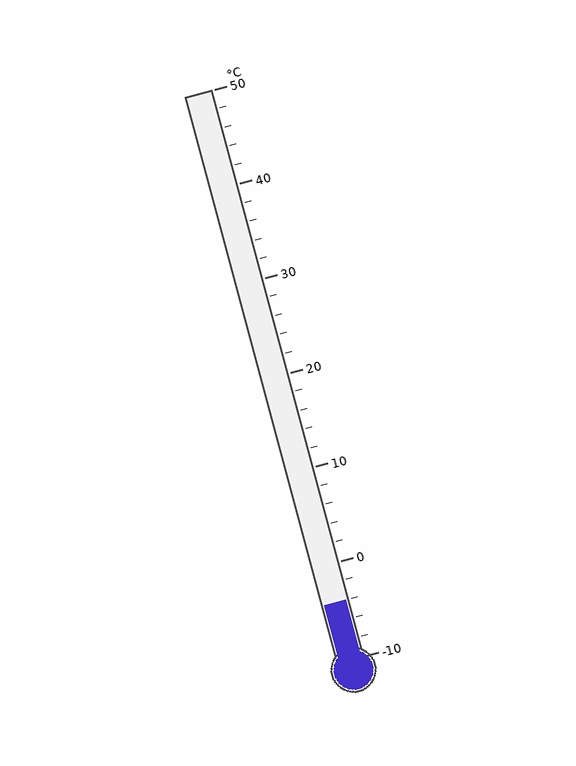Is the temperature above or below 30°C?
The temperature is below 30°C.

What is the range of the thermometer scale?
The thermometer scale ranges from -10°C to 50°C.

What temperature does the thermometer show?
The thermometer shows approximately -4°C.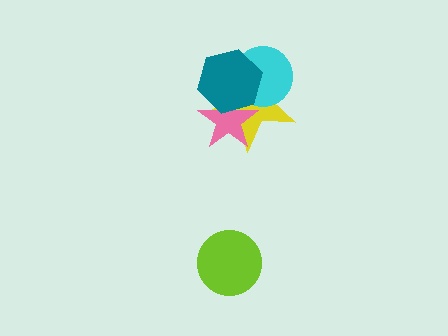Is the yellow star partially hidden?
Yes, it is partially covered by another shape.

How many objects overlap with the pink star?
2 objects overlap with the pink star.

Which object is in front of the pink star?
The teal hexagon is in front of the pink star.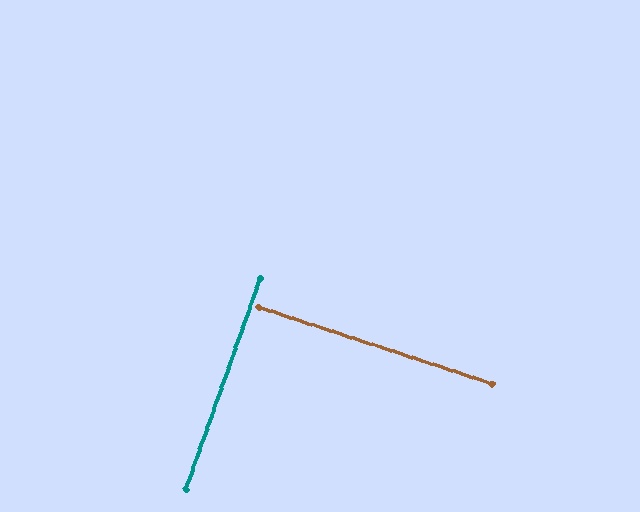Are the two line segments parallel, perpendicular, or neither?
Perpendicular — they meet at approximately 89°.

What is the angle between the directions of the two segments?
Approximately 89 degrees.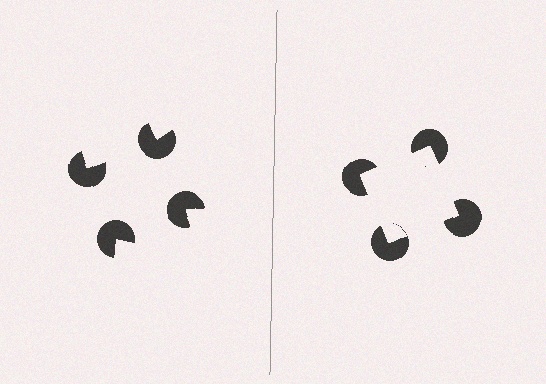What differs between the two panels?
The pac-man discs are positioned identically on both sides; only the wedge orientations differ. On the right they align to a square; on the left they are misaligned.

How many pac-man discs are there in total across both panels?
8 — 4 on each side.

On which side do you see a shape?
An illusory square appears on the right side. On the left side the wedge cuts are rotated, so no coherent shape forms.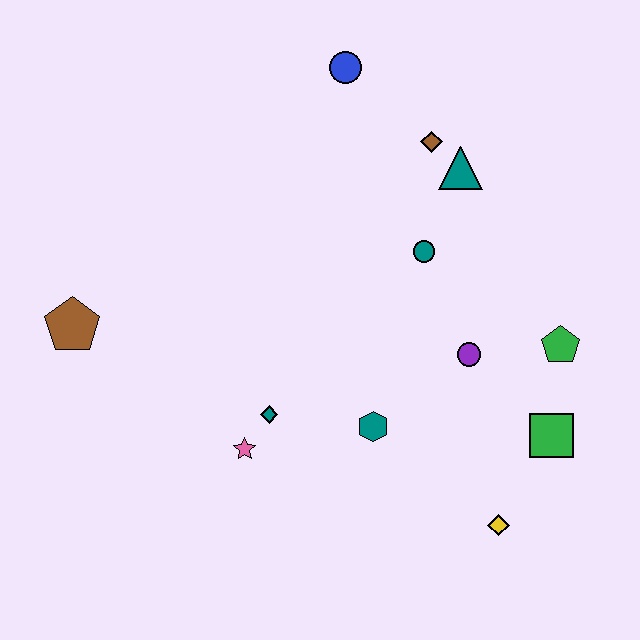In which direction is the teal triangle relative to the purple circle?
The teal triangle is above the purple circle.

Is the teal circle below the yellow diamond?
No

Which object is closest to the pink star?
The teal diamond is closest to the pink star.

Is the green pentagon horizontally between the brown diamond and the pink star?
No